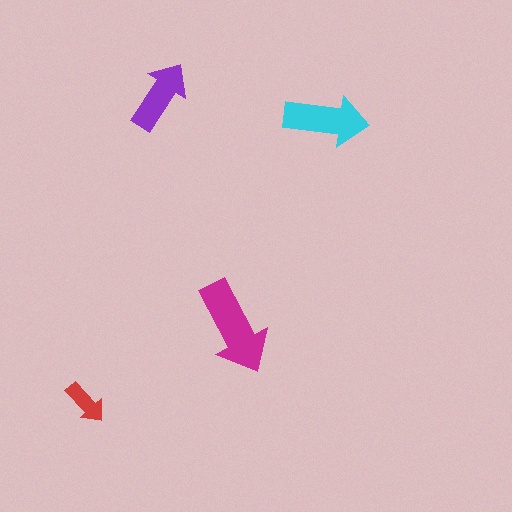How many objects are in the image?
There are 4 objects in the image.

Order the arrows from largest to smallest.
the magenta one, the cyan one, the purple one, the red one.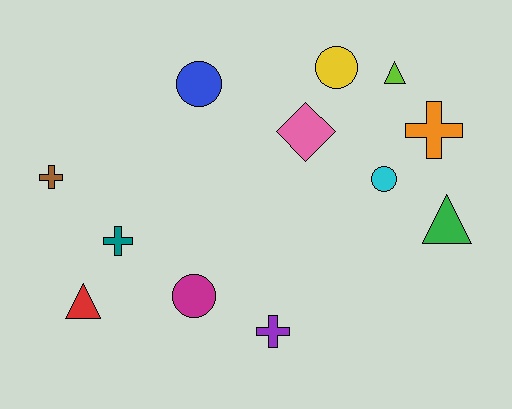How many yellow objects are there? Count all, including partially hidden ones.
There is 1 yellow object.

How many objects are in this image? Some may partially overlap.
There are 12 objects.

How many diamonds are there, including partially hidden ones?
There is 1 diamond.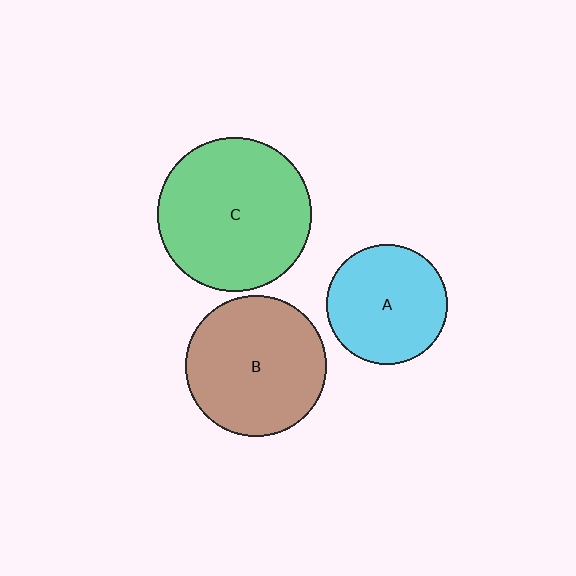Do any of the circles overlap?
No, none of the circles overlap.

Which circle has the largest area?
Circle C (green).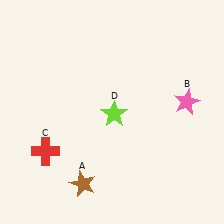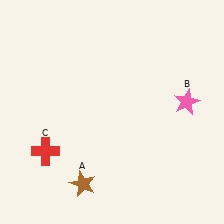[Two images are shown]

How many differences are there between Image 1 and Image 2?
There is 1 difference between the two images.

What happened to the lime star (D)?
The lime star (D) was removed in Image 2. It was in the bottom-right area of Image 1.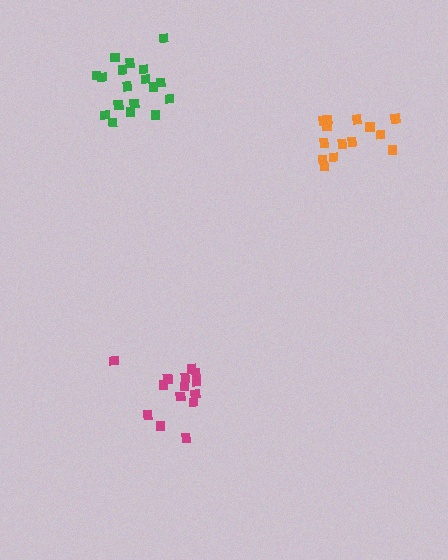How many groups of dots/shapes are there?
There are 3 groups.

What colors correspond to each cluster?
The clusters are colored: magenta, green, orange.